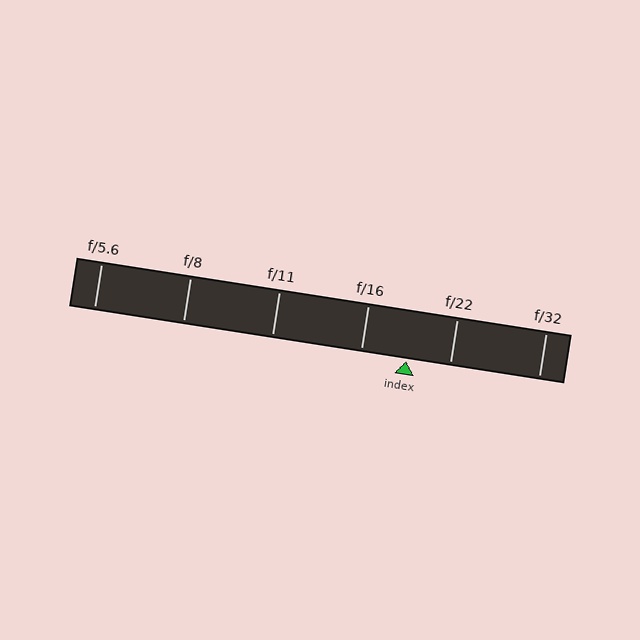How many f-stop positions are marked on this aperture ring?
There are 6 f-stop positions marked.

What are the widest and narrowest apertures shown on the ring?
The widest aperture shown is f/5.6 and the narrowest is f/32.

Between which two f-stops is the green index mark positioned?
The index mark is between f/16 and f/22.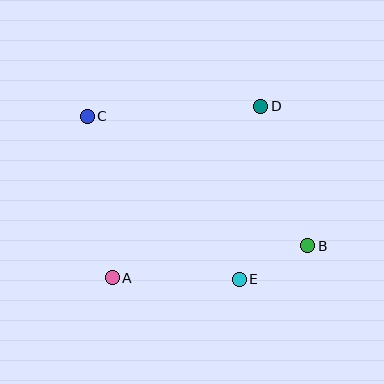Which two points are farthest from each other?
Points B and C are farthest from each other.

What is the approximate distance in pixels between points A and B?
The distance between A and B is approximately 198 pixels.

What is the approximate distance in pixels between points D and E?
The distance between D and E is approximately 174 pixels.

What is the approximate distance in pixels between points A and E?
The distance between A and E is approximately 127 pixels.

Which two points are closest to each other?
Points B and E are closest to each other.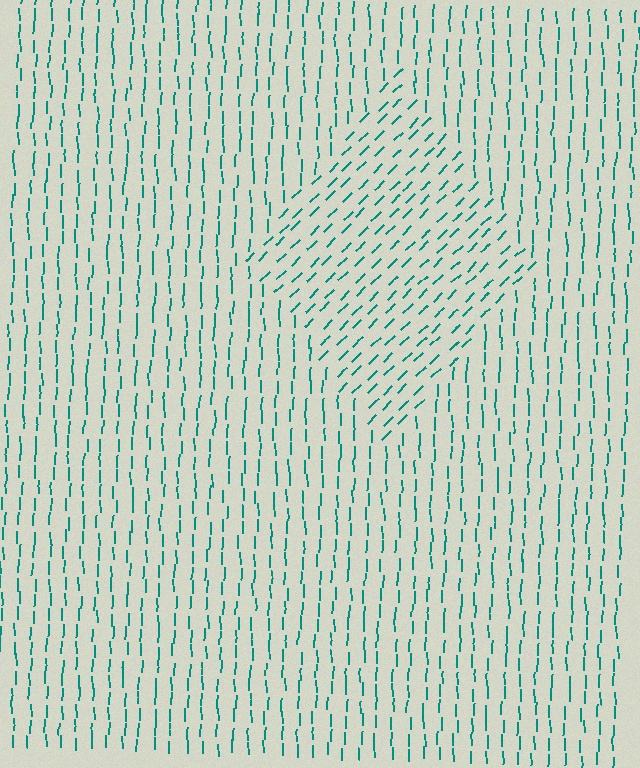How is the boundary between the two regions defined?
The boundary is defined purely by a change in line orientation (approximately 45 degrees difference). All lines are the same color and thickness.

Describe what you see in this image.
The image is filled with small teal line segments. A diamond region in the image has lines oriented differently from the surrounding lines, creating a visible texture boundary.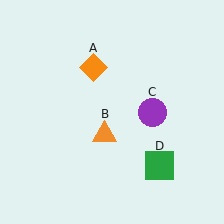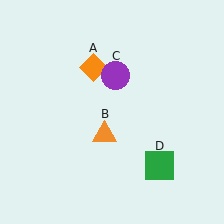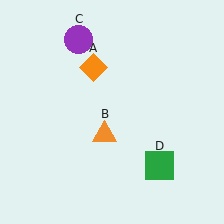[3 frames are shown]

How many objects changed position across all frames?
1 object changed position: purple circle (object C).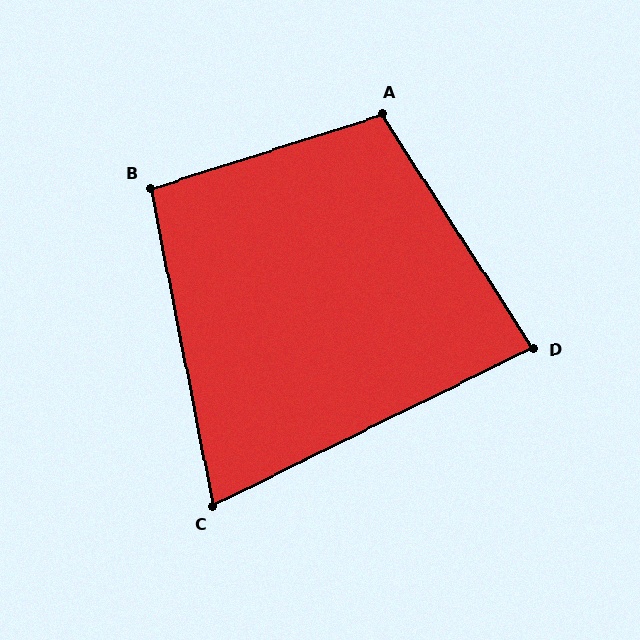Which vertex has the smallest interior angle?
C, at approximately 75 degrees.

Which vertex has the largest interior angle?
A, at approximately 105 degrees.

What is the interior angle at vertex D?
Approximately 83 degrees (acute).